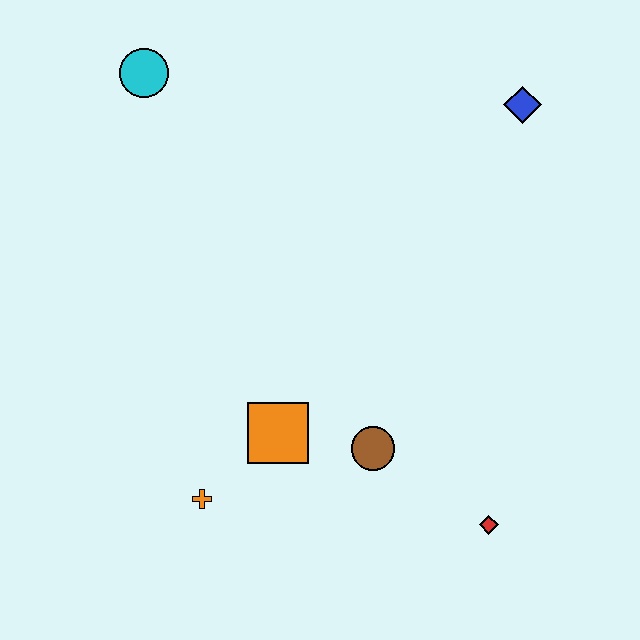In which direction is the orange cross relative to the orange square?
The orange cross is to the left of the orange square.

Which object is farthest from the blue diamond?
The orange cross is farthest from the blue diamond.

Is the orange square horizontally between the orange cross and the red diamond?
Yes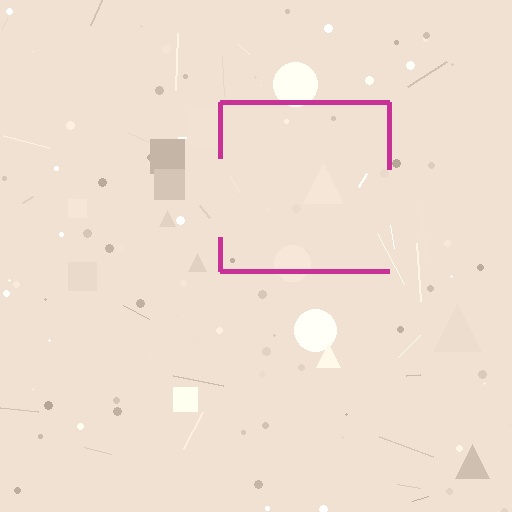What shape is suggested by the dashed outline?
The dashed outline suggests a square.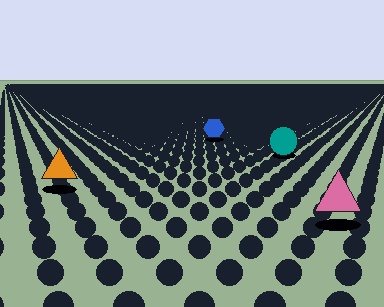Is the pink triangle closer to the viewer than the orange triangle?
Yes. The pink triangle is closer — you can tell from the texture gradient: the ground texture is coarser near it.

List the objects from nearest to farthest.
From nearest to farthest: the pink triangle, the orange triangle, the teal circle, the blue hexagon.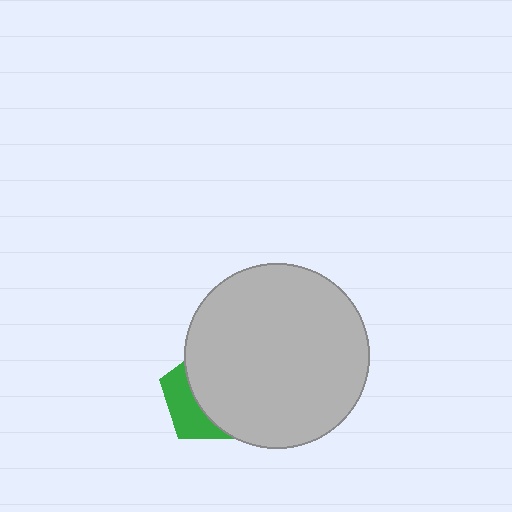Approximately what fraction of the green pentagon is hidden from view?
Roughly 65% of the green pentagon is hidden behind the light gray circle.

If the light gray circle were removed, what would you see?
You would see the complete green pentagon.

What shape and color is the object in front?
The object in front is a light gray circle.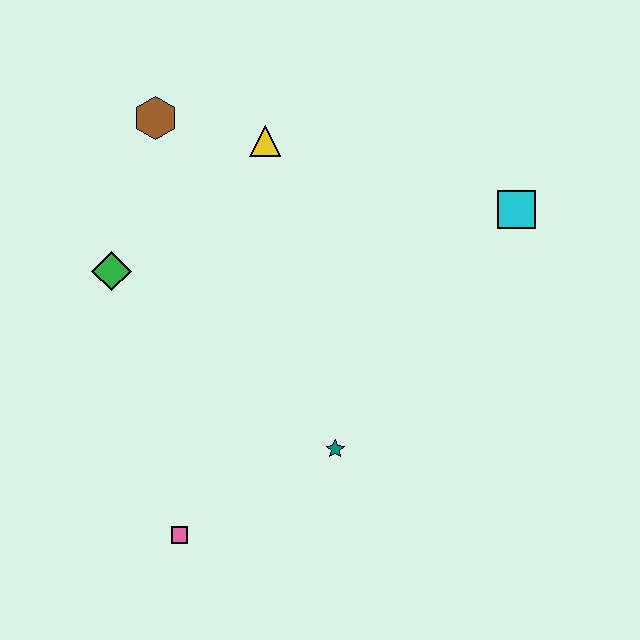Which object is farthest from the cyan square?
The pink square is farthest from the cyan square.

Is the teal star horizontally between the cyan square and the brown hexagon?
Yes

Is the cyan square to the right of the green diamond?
Yes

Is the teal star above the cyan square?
No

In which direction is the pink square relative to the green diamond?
The pink square is below the green diamond.